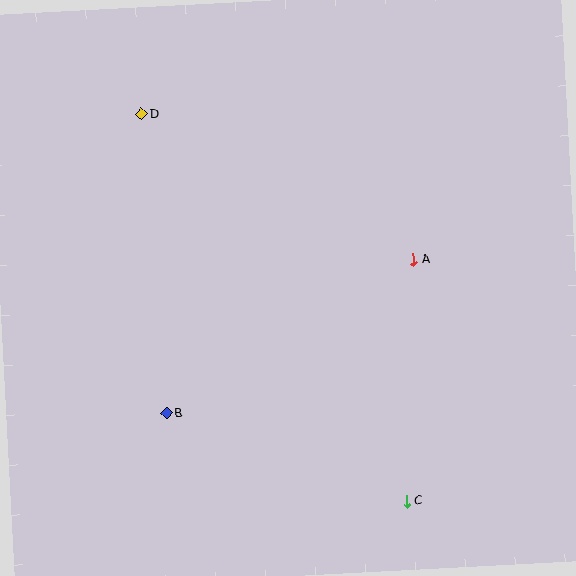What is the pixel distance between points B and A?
The distance between B and A is 290 pixels.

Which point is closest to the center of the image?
Point A at (413, 260) is closest to the center.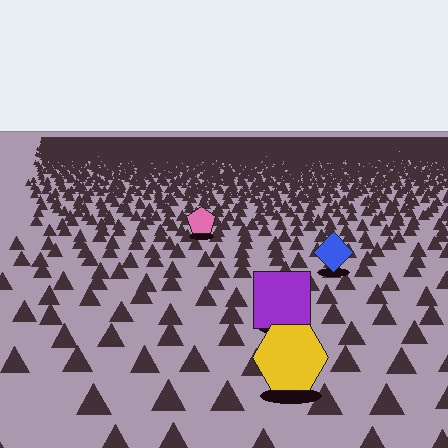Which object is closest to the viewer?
The yellow hexagon is closest. The texture marks near it are larger and more spread out.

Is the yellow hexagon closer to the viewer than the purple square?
Yes. The yellow hexagon is closer — you can tell from the texture gradient: the ground texture is coarser near it.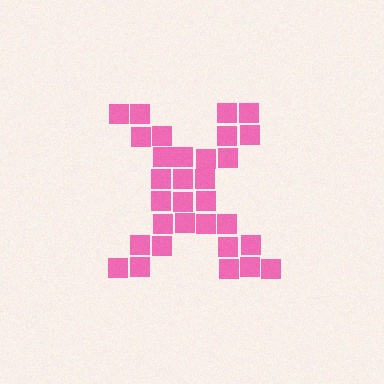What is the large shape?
The large shape is the letter X.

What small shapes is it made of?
It is made of small squares.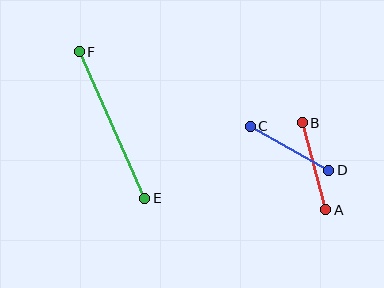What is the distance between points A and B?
The distance is approximately 90 pixels.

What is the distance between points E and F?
The distance is approximately 160 pixels.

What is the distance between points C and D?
The distance is approximately 90 pixels.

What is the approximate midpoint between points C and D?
The midpoint is at approximately (289, 148) pixels.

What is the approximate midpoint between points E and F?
The midpoint is at approximately (112, 125) pixels.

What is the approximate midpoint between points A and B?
The midpoint is at approximately (314, 166) pixels.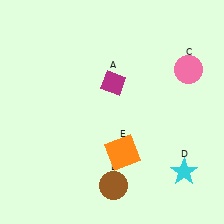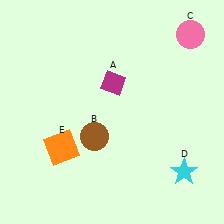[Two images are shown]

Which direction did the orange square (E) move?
The orange square (E) moved left.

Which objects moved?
The objects that moved are: the brown circle (B), the pink circle (C), the orange square (E).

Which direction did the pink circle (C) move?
The pink circle (C) moved up.